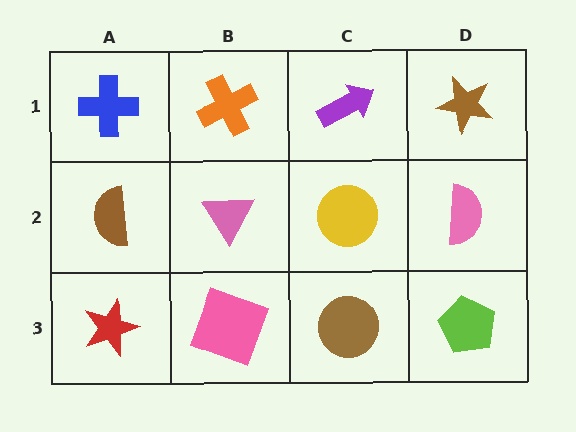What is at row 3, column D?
A lime pentagon.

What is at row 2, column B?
A pink triangle.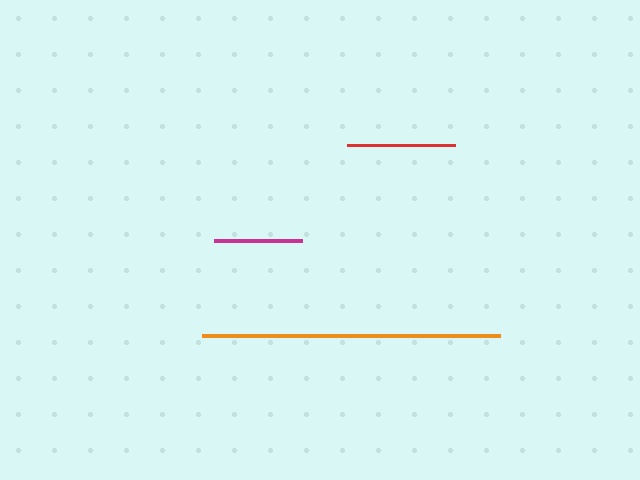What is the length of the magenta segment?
The magenta segment is approximately 87 pixels long.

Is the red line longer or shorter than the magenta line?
The red line is longer than the magenta line.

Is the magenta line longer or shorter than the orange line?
The orange line is longer than the magenta line.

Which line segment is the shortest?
The magenta line is the shortest at approximately 87 pixels.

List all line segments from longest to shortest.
From longest to shortest: orange, red, magenta.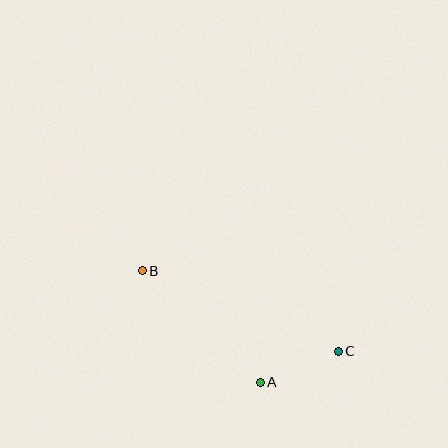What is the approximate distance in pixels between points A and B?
The distance between A and B is approximately 162 pixels.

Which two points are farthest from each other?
Points B and C are farthest from each other.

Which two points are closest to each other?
Points A and C are closest to each other.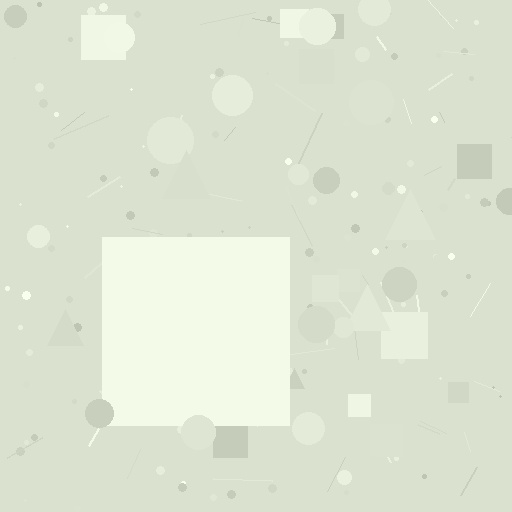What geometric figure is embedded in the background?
A square is embedded in the background.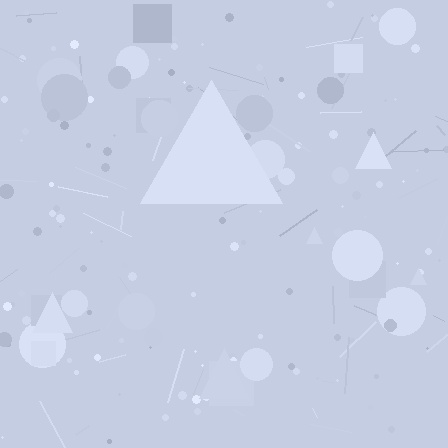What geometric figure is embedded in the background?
A triangle is embedded in the background.